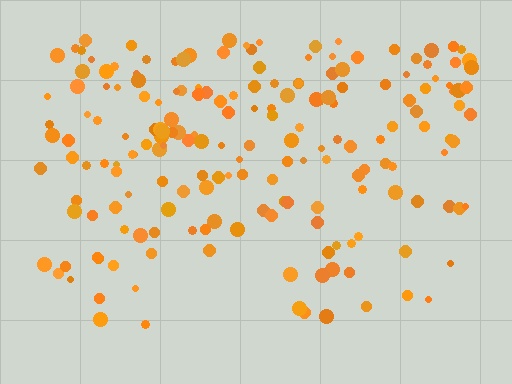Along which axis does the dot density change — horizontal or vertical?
Vertical.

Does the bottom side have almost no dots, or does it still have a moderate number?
Still a moderate number, just noticeably fewer than the top.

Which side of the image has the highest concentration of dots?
The top.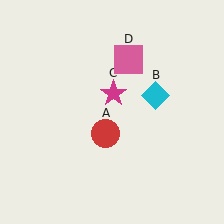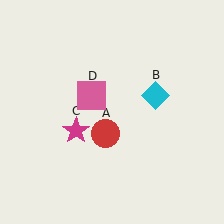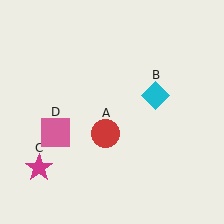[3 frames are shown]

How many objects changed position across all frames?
2 objects changed position: magenta star (object C), pink square (object D).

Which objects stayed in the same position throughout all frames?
Red circle (object A) and cyan diamond (object B) remained stationary.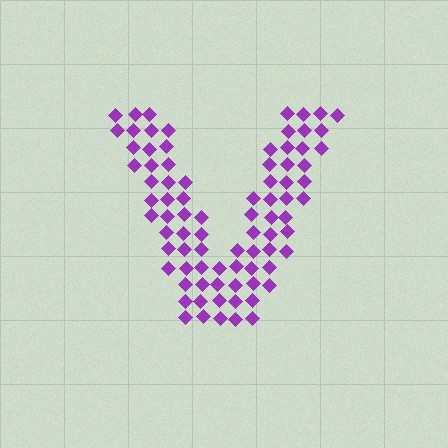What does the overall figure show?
The overall figure shows the letter V.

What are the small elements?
The small elements are diamonds.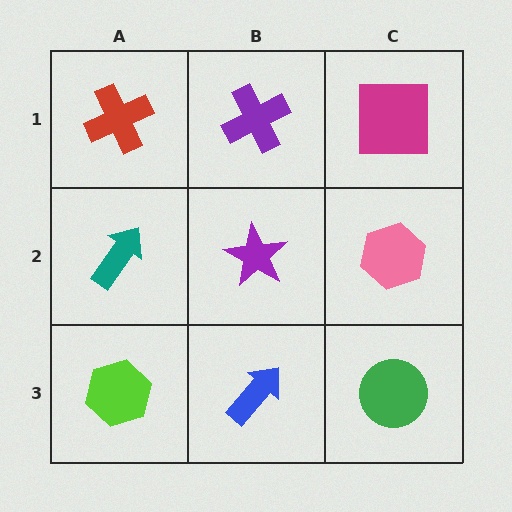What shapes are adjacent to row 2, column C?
A magenta square (row 1, column C), a green circle (row 3, column C), a purple star (row 2, column B).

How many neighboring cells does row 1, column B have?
3.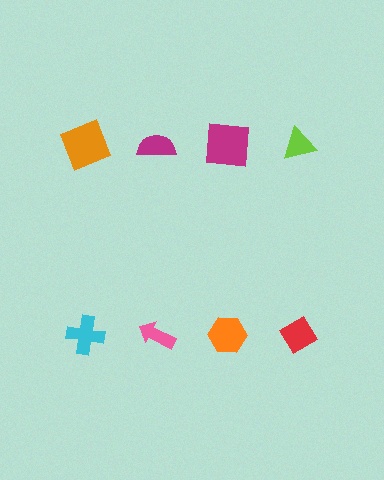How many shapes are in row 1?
4 shapes.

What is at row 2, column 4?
A red diamond.